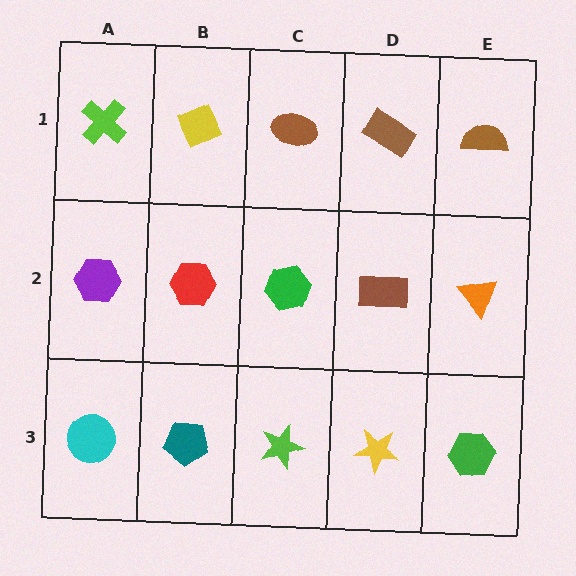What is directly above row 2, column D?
A brown rectangle.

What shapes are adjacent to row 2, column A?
A lime cross (row 1, column A), a cyan circle (row 3, column A), a red hexagon (row 2, column B).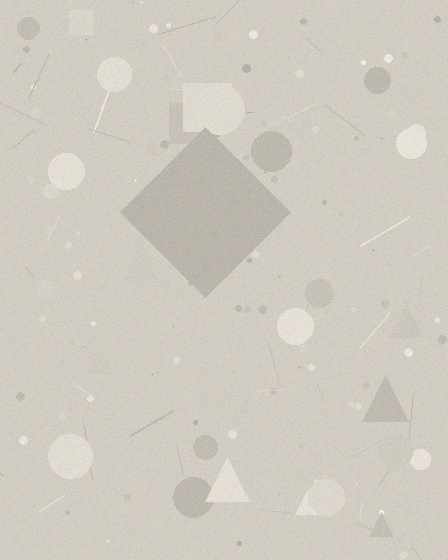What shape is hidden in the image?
A diamond is hidden in the image.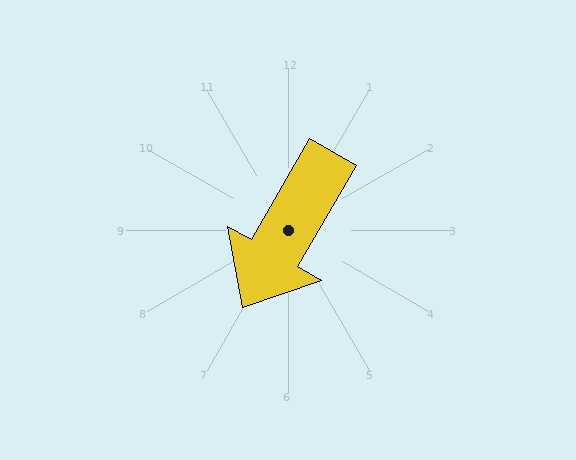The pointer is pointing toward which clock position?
Roughly 7 o'clock.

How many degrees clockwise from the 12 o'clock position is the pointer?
Approximately 210 degrees.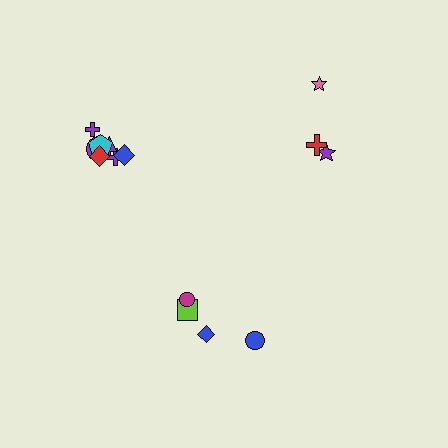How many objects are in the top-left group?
There are 7 objects.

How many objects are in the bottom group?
There are 4 objects.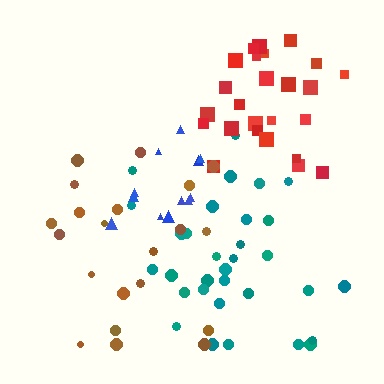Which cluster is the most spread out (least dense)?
Brown.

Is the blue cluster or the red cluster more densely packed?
Red.